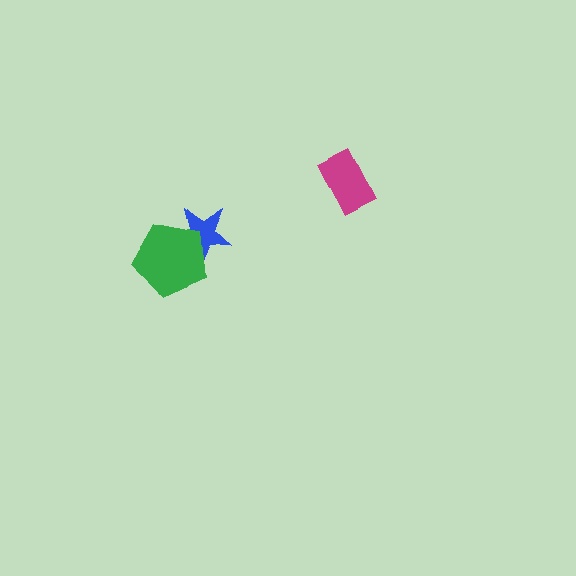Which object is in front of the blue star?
The green pentagon is in front of the blue star.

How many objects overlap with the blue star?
1 object overlaps with the blue star.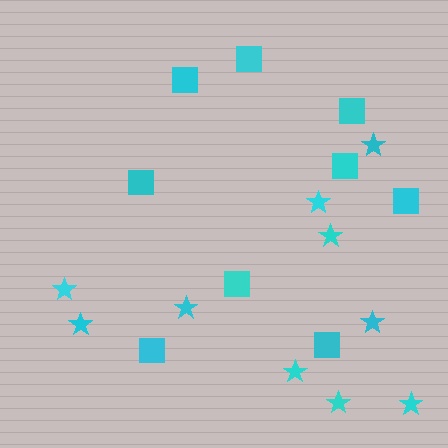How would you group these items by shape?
There are 2 groups: one group of squares (9) and one group of stars (10).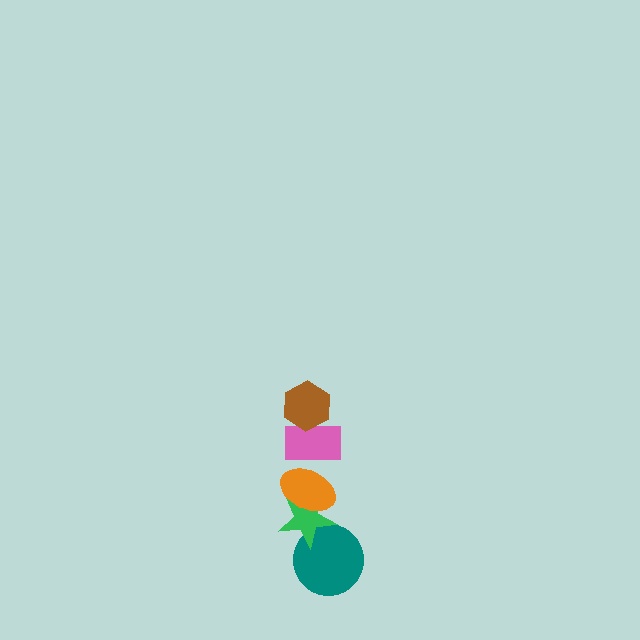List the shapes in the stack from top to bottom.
From top to bottom: the brown hexagon, the pink rectangle, the orange ellipse, the green star, the teal circle.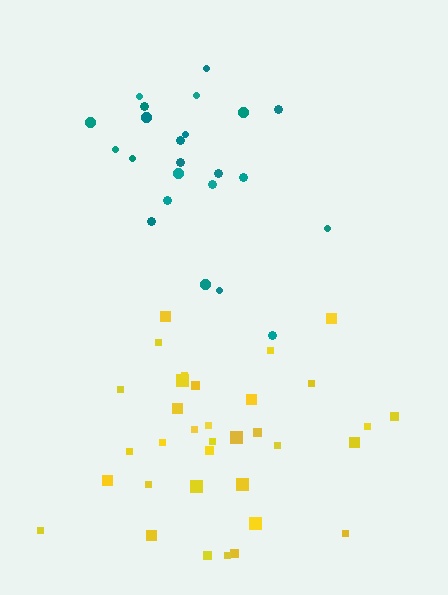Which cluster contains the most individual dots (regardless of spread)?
Yellow (34).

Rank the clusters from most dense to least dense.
yellow, teal.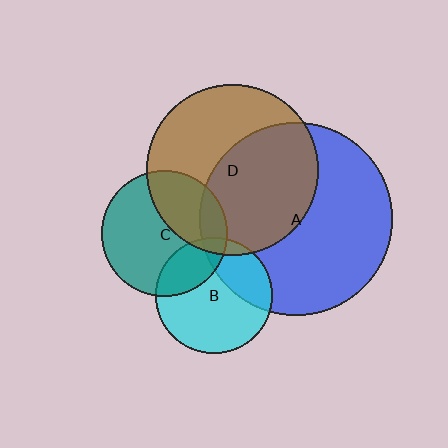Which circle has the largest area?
Circle A (blue).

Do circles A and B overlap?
Yes.